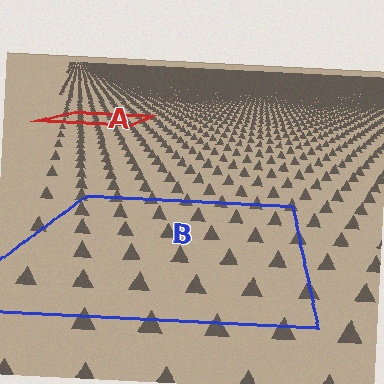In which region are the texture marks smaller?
The texture marks are smaller in region A, because it is farther away.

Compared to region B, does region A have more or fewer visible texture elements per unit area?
Region A has more texture elements per unit area — they are packed more densely because it is farther away.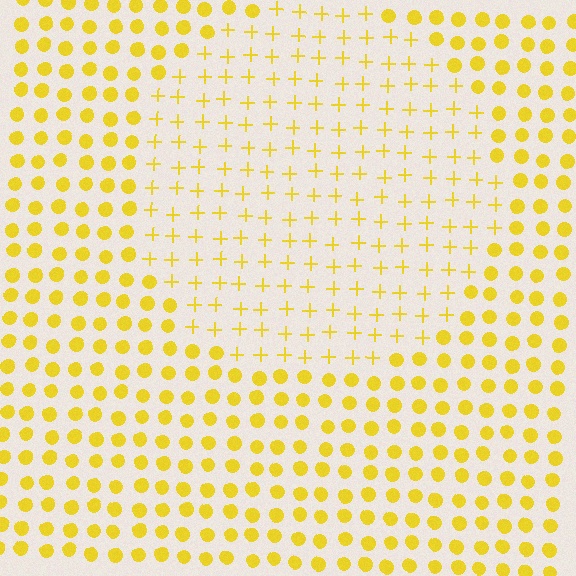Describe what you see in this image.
The image is filled with small yellow elements arranged in a uniform grid. A circle-shaped region contains plus signs, while the surrounding area contains circles. The boundary is defined purely by the change in element shape.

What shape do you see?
I see a circle.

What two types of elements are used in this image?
The image uses plus signs inside the circle region and circles outside it.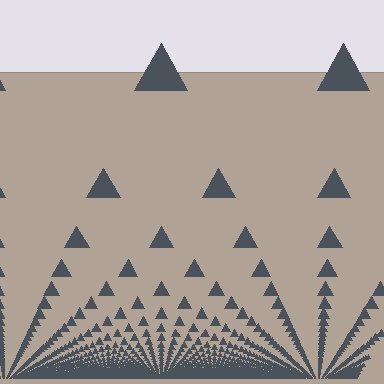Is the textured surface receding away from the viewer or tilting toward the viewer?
The surface appears to tilt toward the viewer. Texture elements get larger and sparser toward the top.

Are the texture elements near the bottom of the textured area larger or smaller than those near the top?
Smaller. The gradient is inverted — elements near the bottom are smaller and denser.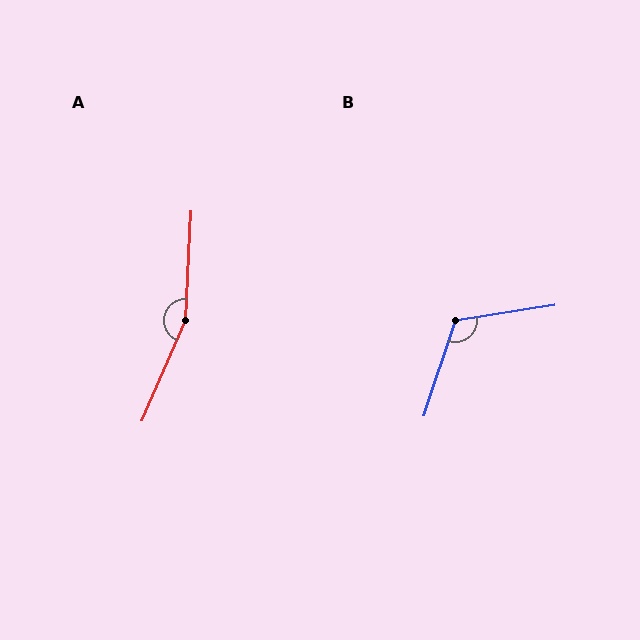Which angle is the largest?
A, at approximately 160 degrees.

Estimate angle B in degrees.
Approximately 117 degrees.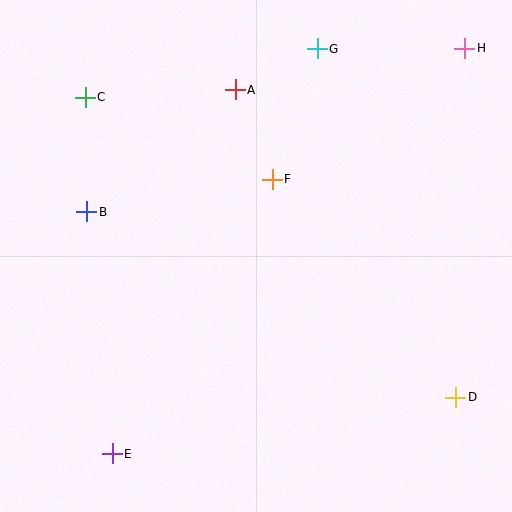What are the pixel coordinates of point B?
Point B is at (87, 212).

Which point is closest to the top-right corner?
Point H is closest to the top-right corner.